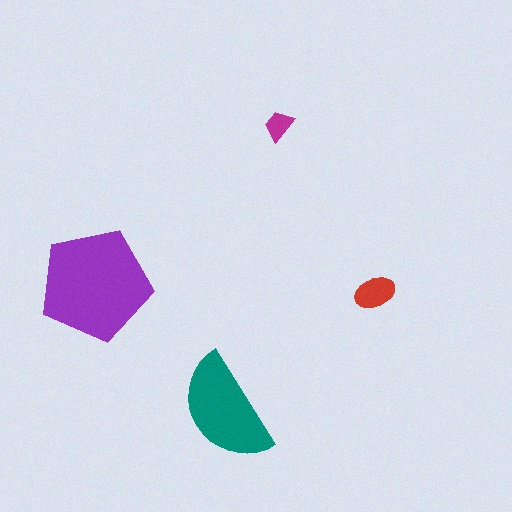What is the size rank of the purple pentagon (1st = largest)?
1st.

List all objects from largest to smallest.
The purple pentagon, the teal semicircle, the red ellipse, the magenta trapezoid.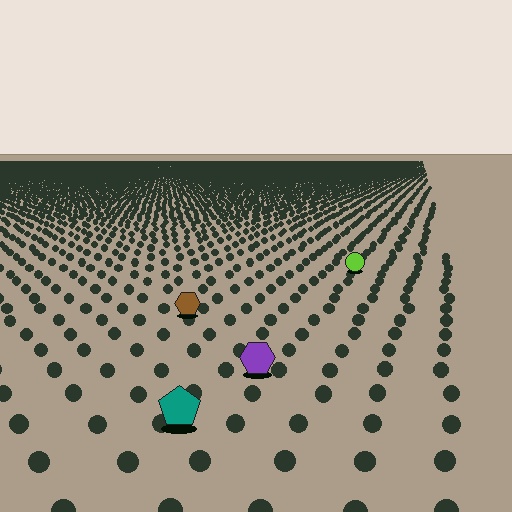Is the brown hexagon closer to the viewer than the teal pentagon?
No. The teal pentagon is closer — you can tell from the texture gradient: the ground texture is coarser near it.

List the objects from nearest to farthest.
From nearest to farthest: the teal pentagon, the purple hexagon, the brown hexagon, the lime circle.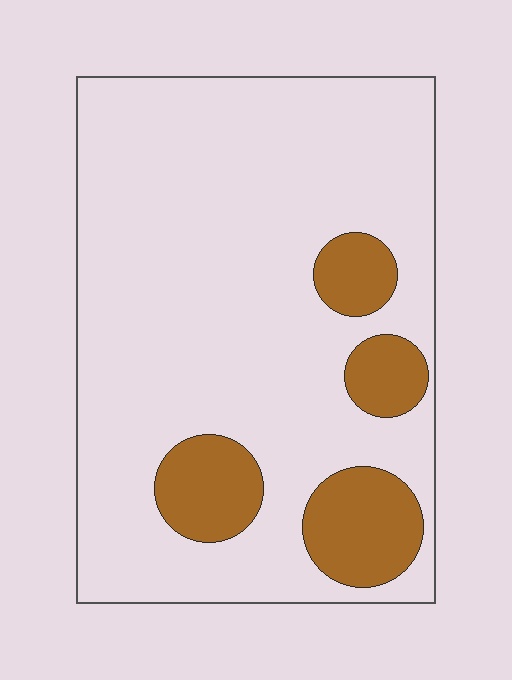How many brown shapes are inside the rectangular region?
4.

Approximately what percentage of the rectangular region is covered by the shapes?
Approximately 15%.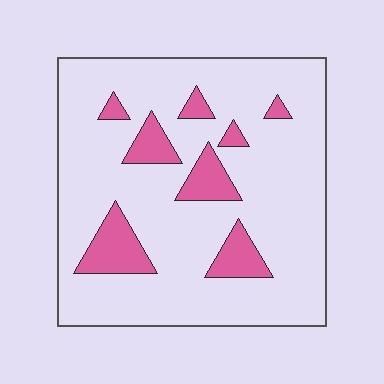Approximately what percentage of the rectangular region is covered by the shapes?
Approximately 15%.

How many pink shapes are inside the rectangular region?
8.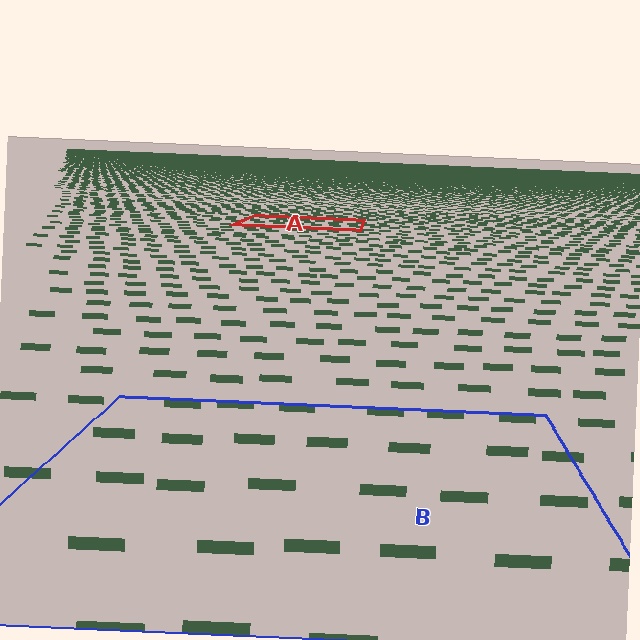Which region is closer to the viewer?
Region B is closer. The texture elements there are larger and more spread out.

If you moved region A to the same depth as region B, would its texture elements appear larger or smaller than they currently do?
They would appear larger. At a closer depth, the same texture elements are projected at a bigger on-screen size.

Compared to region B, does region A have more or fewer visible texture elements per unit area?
Region A has more texture elements per unit area — they are packed more densely because it is farther away.